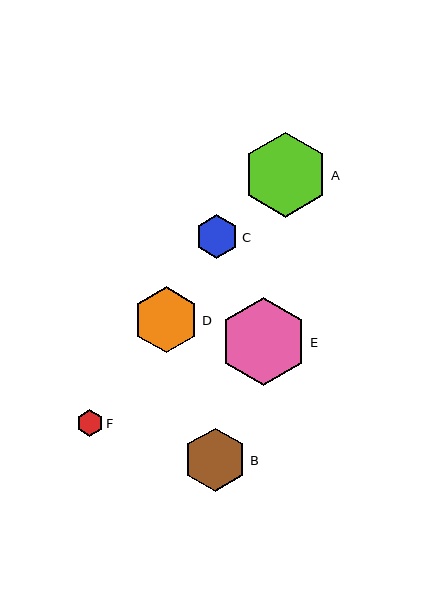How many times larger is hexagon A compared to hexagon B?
Hexagon A is approximately 1.3 times the size of hexagon B.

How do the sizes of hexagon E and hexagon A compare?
Hexagon E and hexagon A are approximately the same size.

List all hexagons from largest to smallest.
From largest to smallest: E, A, D, B, C, F.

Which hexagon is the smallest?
Hexagon F is the smallest with a size of approximately 27 pixels.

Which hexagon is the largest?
Hexagon E is the largest with a size of approximately 87 pixels.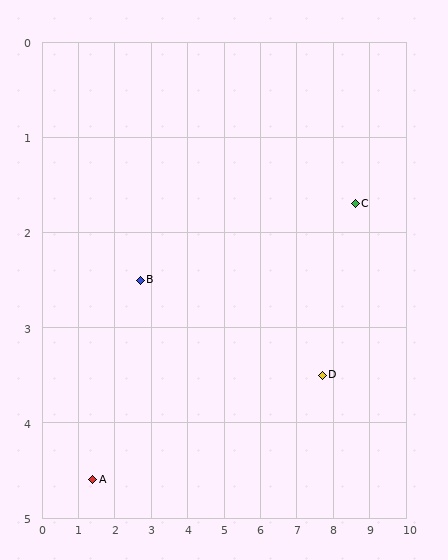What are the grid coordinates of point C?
Point C is at approximately (8.6, 1.7).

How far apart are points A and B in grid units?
Points A and B are about 2.5 grid units apart.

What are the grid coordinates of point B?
Point B is at approximately (2.7, 2.5).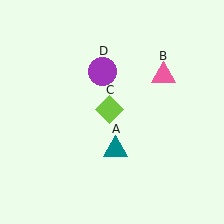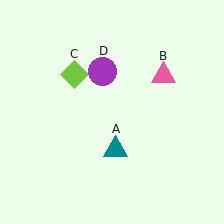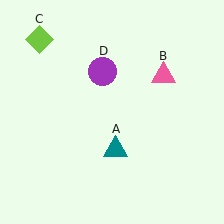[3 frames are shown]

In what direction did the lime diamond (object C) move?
The lime diamond (object C) moved up and to the left.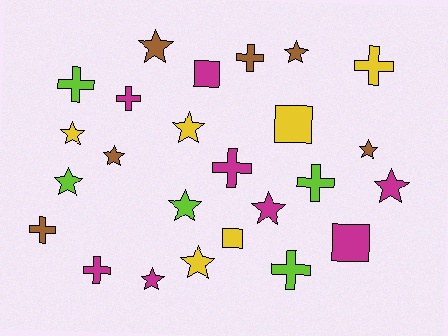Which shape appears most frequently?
Star, with 12 objects.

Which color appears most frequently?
Magenta, with 8 objects.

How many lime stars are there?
There are 2 lime stars.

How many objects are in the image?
There are 25 objects.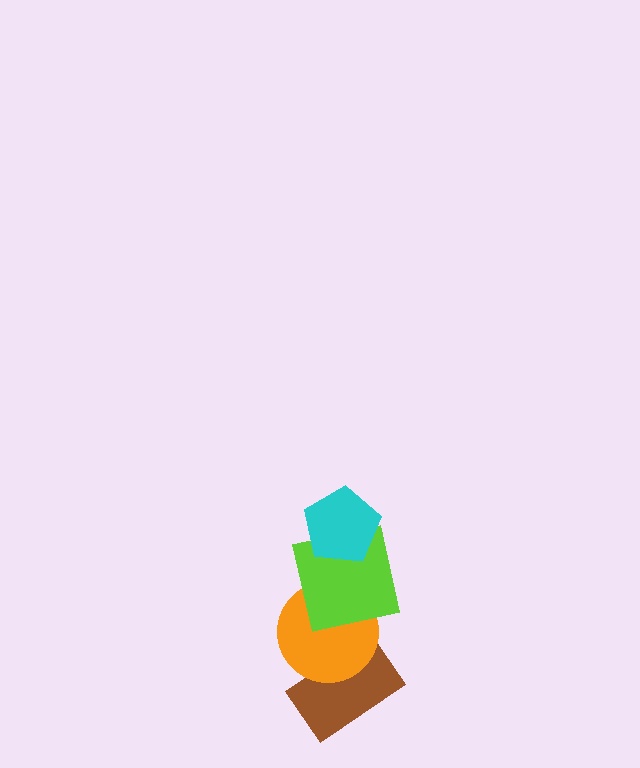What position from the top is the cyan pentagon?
The cyan pentagon is 1st from the top.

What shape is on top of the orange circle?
The lime square is on top of the orange circle.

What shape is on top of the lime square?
The cyan pentagon is on top of the lime square.